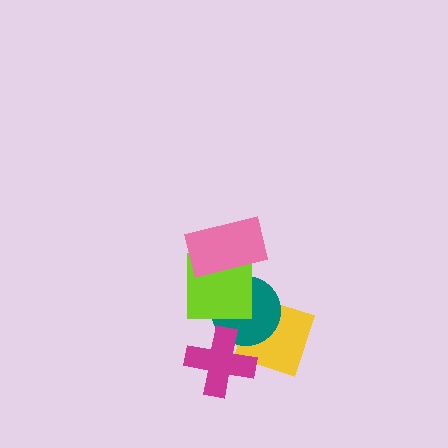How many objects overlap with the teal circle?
3 objects overlap with the teal circle.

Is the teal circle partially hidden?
Yes, it is partially covered by another shape.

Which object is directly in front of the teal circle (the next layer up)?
The lime square is directly in front of the teal circle.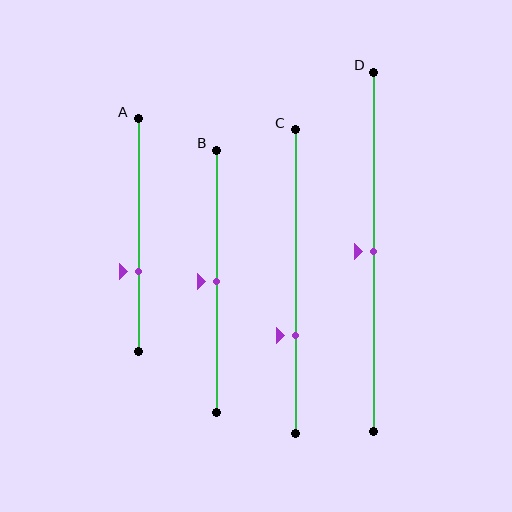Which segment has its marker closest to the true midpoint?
Segment B has its marker closest to the true midpoint.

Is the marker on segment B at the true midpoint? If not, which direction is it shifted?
Yes, the marker on segment B is at the true midpoint.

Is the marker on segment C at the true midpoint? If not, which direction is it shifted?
No, the marker on segment C is shifted downward by about 18% of the segment length.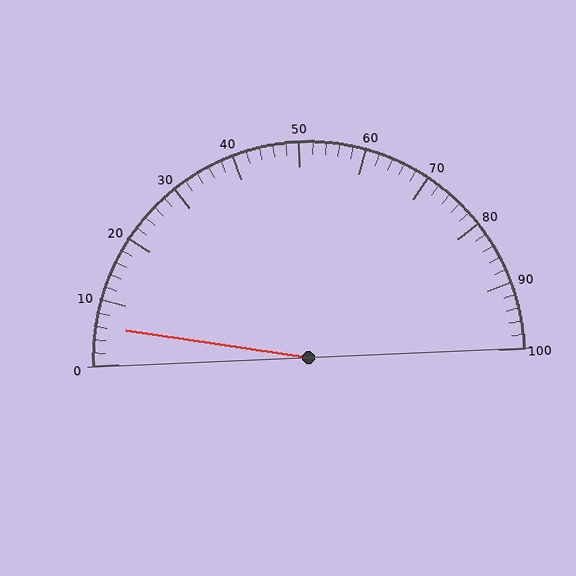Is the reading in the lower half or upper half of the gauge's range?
The reading is in the lower half of the range (0 to 100).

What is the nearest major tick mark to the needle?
The nearest major tick mark is 10.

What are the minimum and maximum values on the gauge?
The gauge ranges from 0 to 100.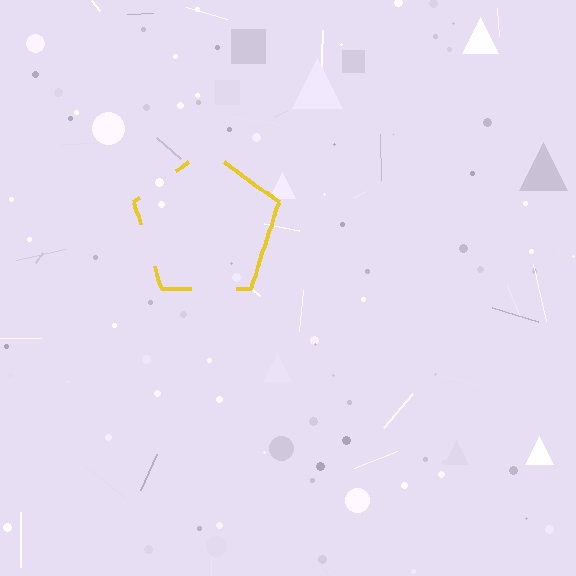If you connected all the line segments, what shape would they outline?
They would outline a pentagon.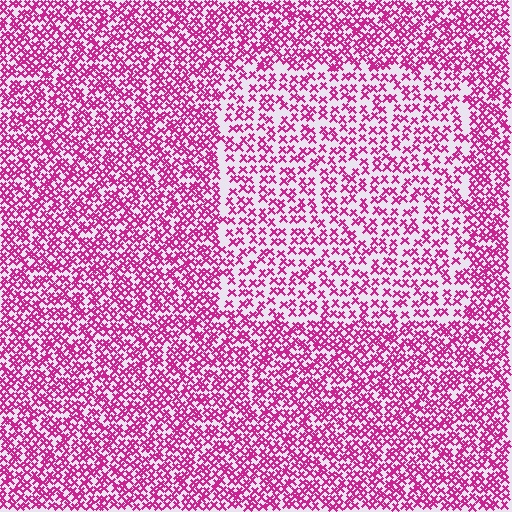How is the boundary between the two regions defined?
The boundary is defined by a change in element density (approximately 1.7x ratio). All elements are the same color, size, and shape.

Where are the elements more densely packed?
The elements are more densely packed outside the rectangle boundary.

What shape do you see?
I see a rectangle.